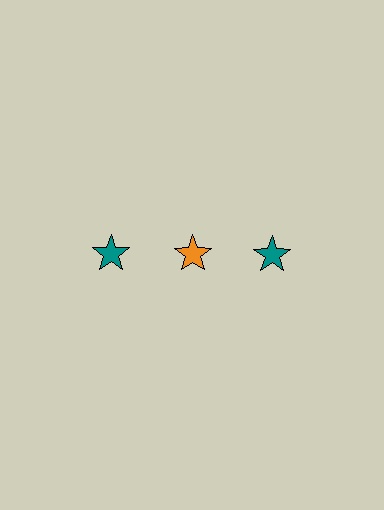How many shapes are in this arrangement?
There are 3 shapes arranged in a grid pattern.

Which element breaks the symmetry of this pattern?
The orange star in the top row, second from left column breaks the symmetry. All other shapes are teal stars.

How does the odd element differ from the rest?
It has a different color: orange instead of teal.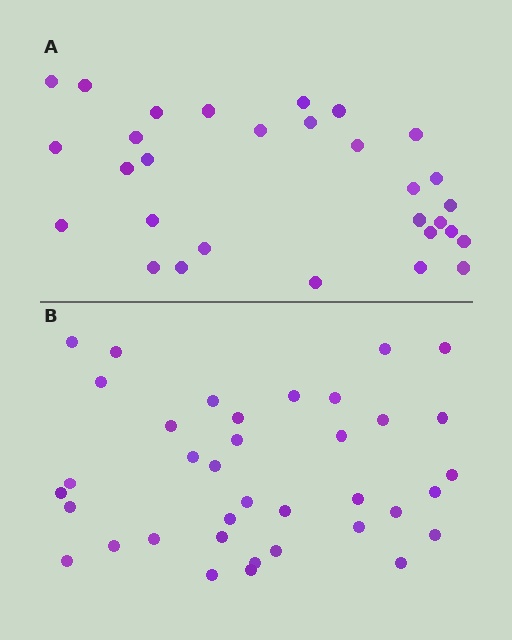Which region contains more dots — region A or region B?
Region B (the bottom region) has more dots.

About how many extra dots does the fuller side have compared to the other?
Region B has roughly 8 or so more dots than region A.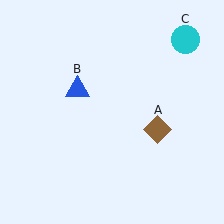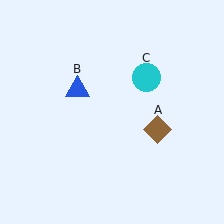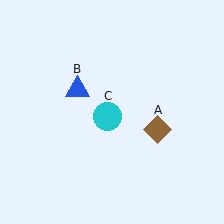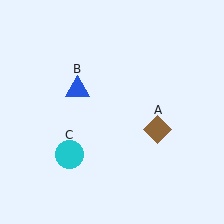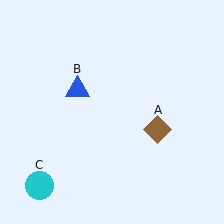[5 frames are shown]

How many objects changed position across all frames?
1 object changed position: cyan circle (object C).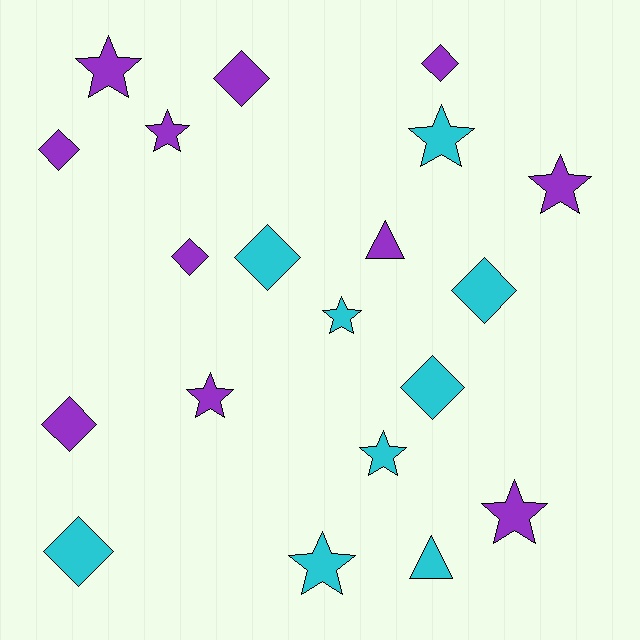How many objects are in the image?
There are 20 objects.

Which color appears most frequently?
Purple, with 11 objects.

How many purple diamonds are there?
There are 5 purple diamonds.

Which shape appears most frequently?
Diamond, with 9 objects.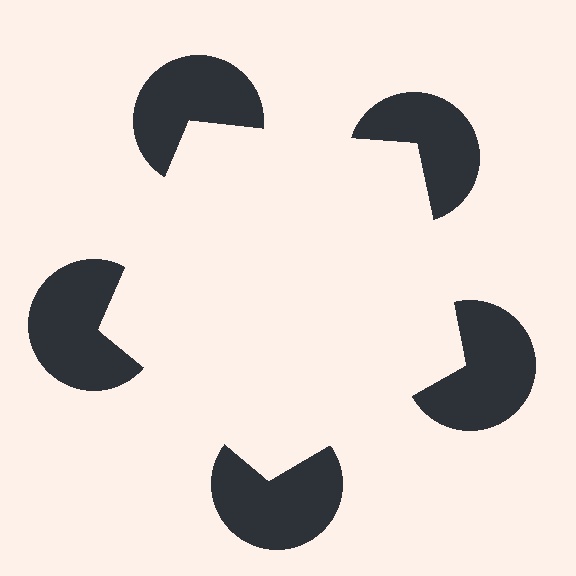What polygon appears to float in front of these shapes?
An illusory pentagon — its edges are inferred from the aligned wedge cuts in the pac-man discs, not physically drawn.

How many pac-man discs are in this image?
There are 5 — one at each vertex of the illusory pentagon.